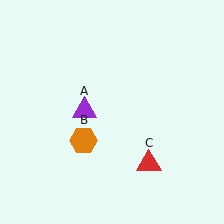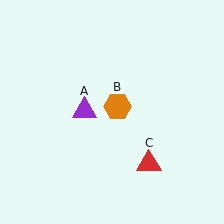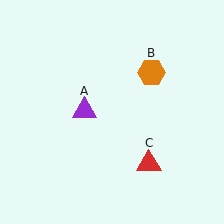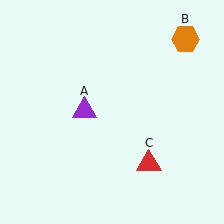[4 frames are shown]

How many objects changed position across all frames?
1 object changed position: orange hexagon (object B).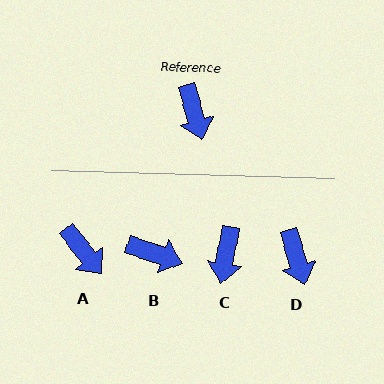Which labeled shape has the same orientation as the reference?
D.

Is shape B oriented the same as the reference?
No, it is off by about 55 degrees.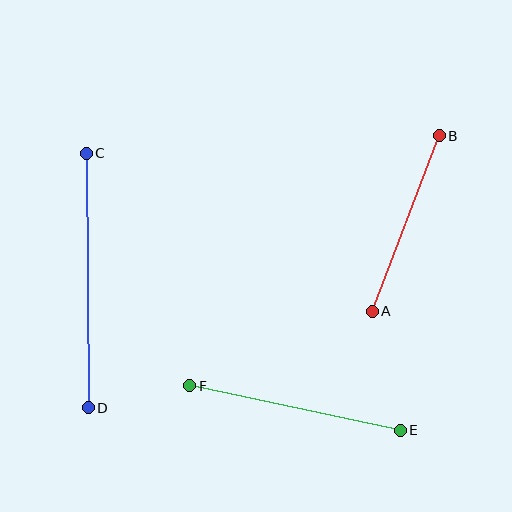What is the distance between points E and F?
The distance is approximately 215 pixels.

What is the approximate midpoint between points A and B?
The midpoint is at approximately (406, 223) pixels.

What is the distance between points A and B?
The distance is approximately 188 pixels.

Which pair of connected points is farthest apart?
Points C and D are farthest apart.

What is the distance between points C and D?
The distance is approximately 254 pixels.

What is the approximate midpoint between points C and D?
The midpoint is at approximately (87, 280) pixels.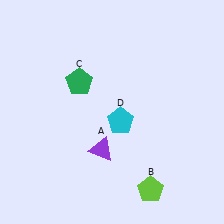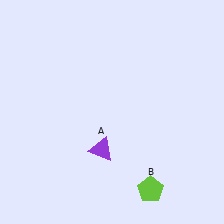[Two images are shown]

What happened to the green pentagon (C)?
The green pentagon (C) was removed in Image 2. It was in the top-left area of Image 1.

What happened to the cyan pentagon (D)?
The cyan pentagon (D) was removed in Image 2. It was in the bottom-right area of Image 1.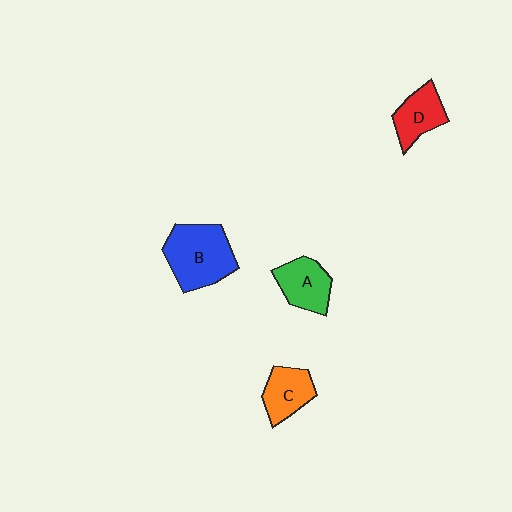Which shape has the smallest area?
Shape D (red).